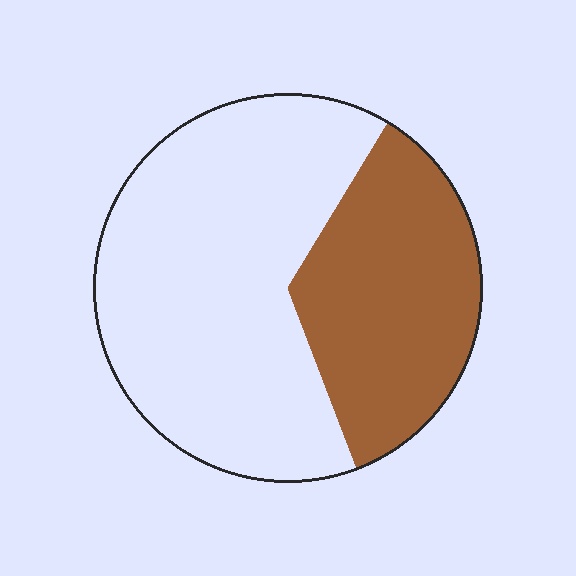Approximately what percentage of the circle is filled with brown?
Approximately 35%.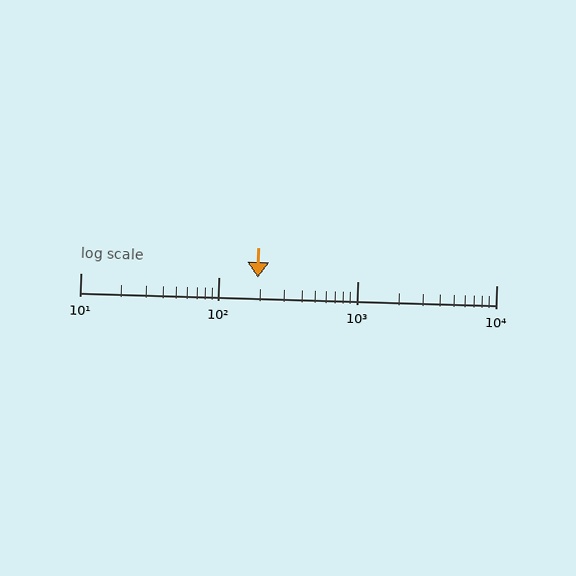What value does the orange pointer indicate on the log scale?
The pointer indicates approximately 190.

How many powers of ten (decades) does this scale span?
The scale spans 3 decades, from 10 to 10000.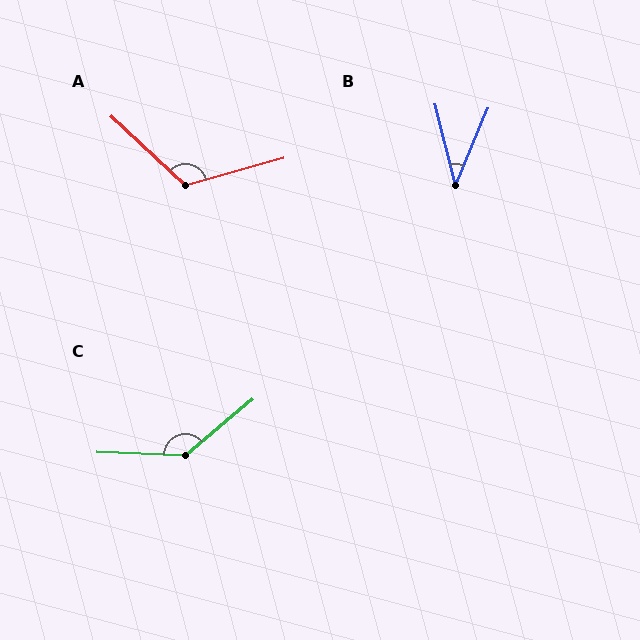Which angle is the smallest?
B, at approximately 37 degrees.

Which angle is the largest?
C, at approximately 138 degrees.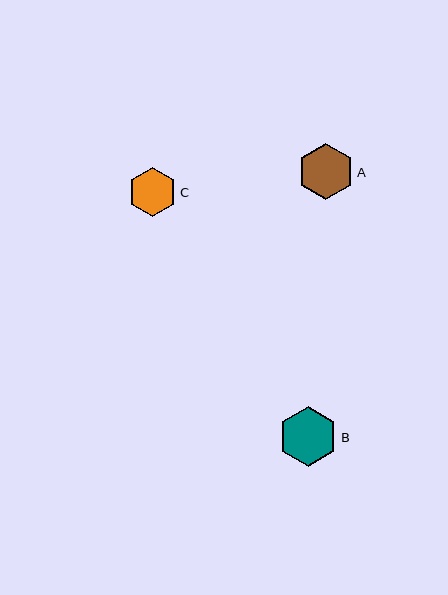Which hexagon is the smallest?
Hexagon C is the smallest with a size of approximately 49 pixels.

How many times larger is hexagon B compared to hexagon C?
Hexagon B is approximately 1.2 times the size of hexagon C.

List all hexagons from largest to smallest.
From largest to smallest: B, A, C.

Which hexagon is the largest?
Hexagon B is the largest with a size of approximately 60 pixels.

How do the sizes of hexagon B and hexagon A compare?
Hexagon B and hexagon A are approximately the same size.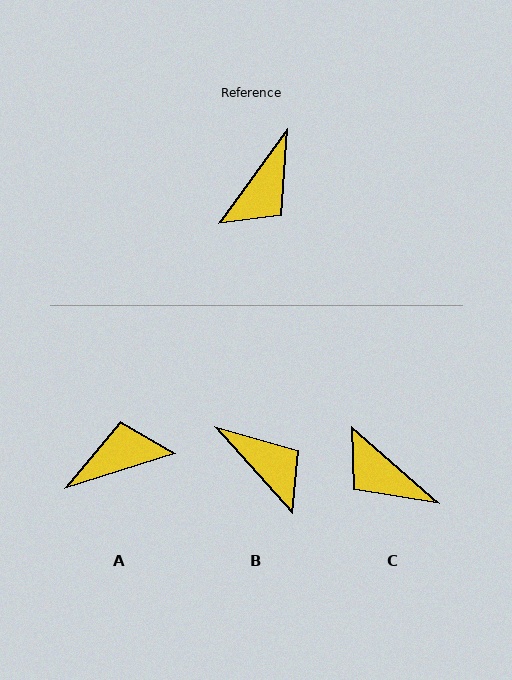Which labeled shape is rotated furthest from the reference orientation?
A, about 143 degrees away.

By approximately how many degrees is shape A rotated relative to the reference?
Approximately 143 degrees counter-clockwise.